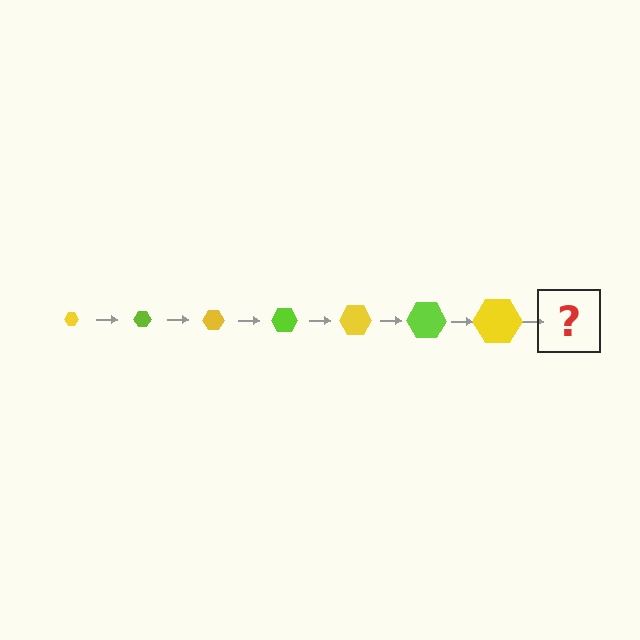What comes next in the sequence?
The next element should be a lime hexagon, larger than the previous one.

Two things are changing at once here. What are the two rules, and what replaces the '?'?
The two rules are that the hexagon grows larger each step and the color cycles through yellow and lime. The '?' should be a lime hexagon, larger than the previous one.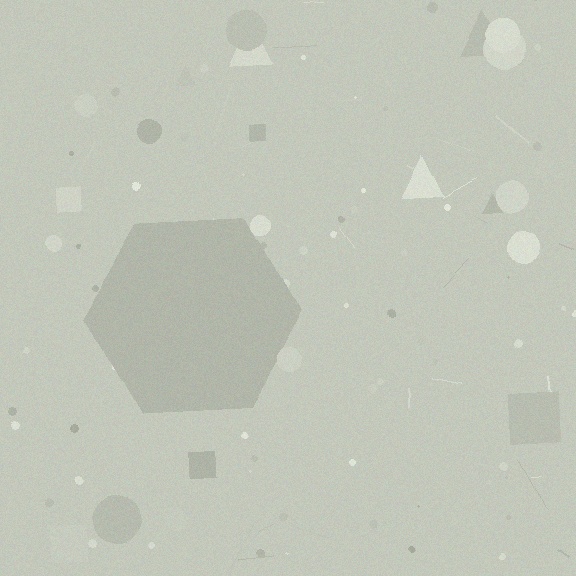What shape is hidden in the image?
A hexagon is hidden in the image.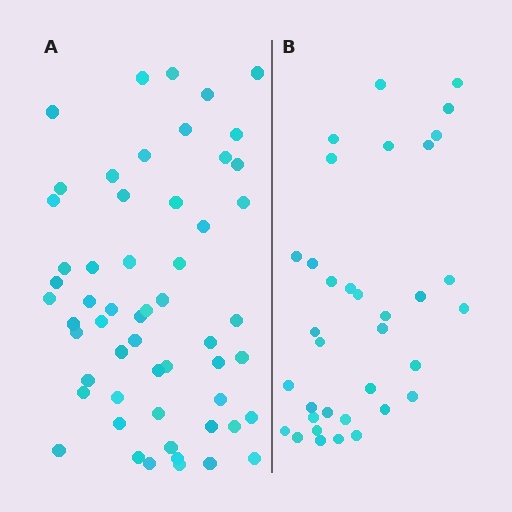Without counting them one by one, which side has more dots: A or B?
Region A (the left region) has more dots.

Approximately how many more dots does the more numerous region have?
Region A has approximately 20 more dots than region B.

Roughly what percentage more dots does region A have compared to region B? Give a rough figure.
About 60% more.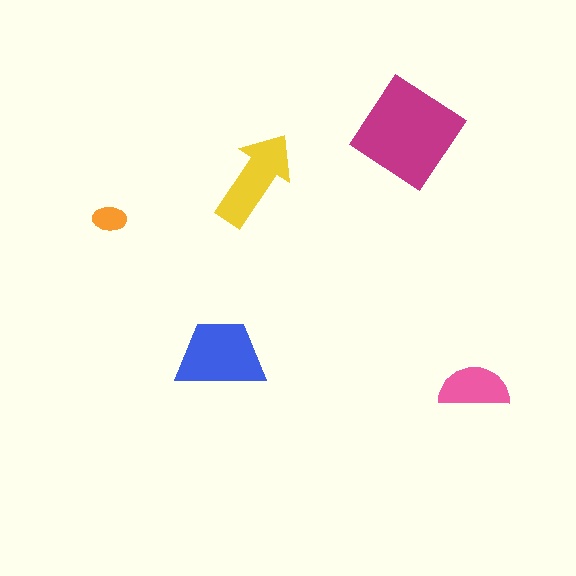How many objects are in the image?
There are 5 objects in the image.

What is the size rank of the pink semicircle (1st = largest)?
4th.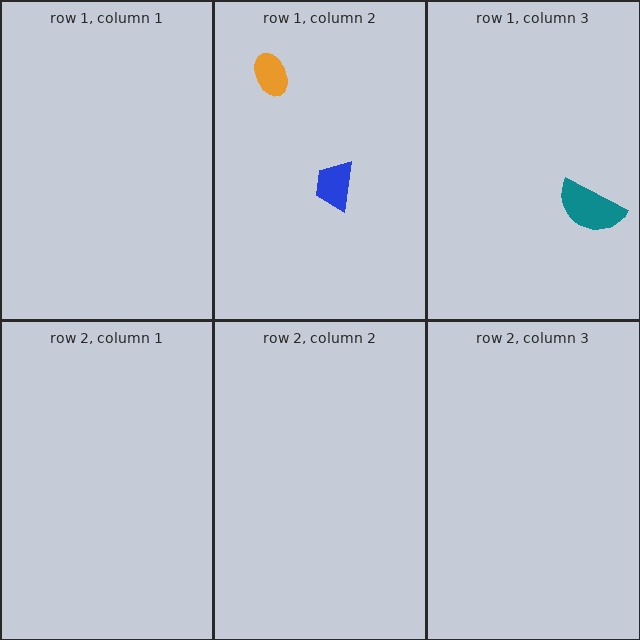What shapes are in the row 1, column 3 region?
The teal semicircle.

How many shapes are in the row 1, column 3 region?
1.